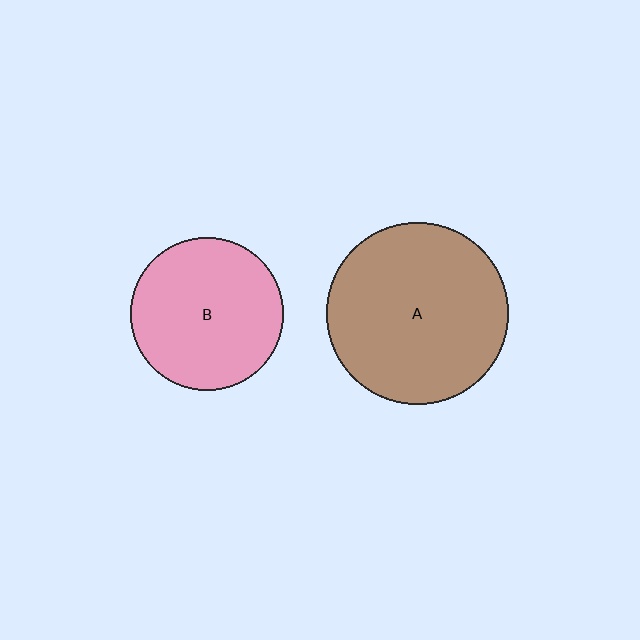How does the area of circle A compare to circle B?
Approximately 1.4 times.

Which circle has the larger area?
Circle A (brown).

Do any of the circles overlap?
No, none of the circles overlap.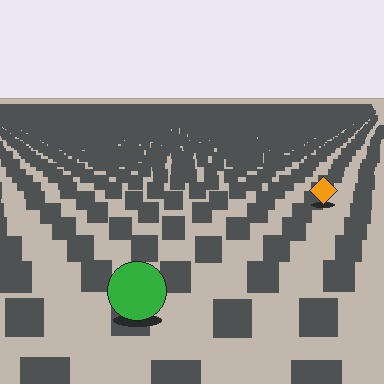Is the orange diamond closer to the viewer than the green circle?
No. The green circle is closer — you can tell from the texture gradient: the ground texture is coarser near it.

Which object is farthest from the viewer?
The orange diamond is farthest from the viewer. It appears smaller and the ground texture around it is denser.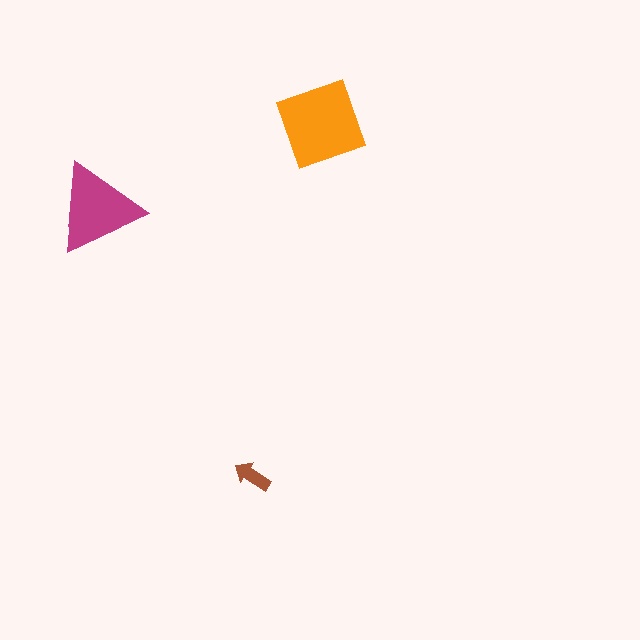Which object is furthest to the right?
The orange square is rightmost.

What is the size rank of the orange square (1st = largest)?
1st.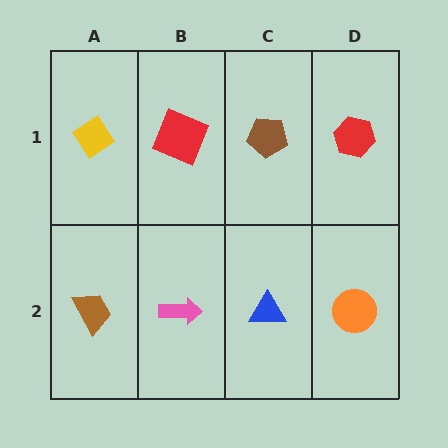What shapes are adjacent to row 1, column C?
A blue triangle (row 2, column C), a red square (row 1, column B), a red hexagon (row 1, column D).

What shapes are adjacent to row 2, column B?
A red square (row 1, column B), a brown trapezoid (row 2, column A), a blue triangle (row 2, column C).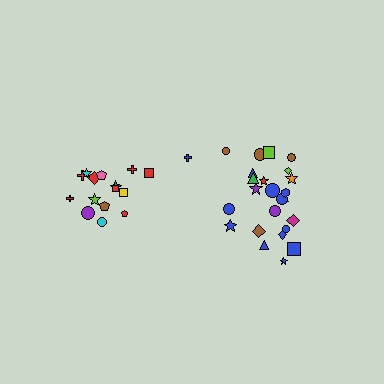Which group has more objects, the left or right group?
The right group.